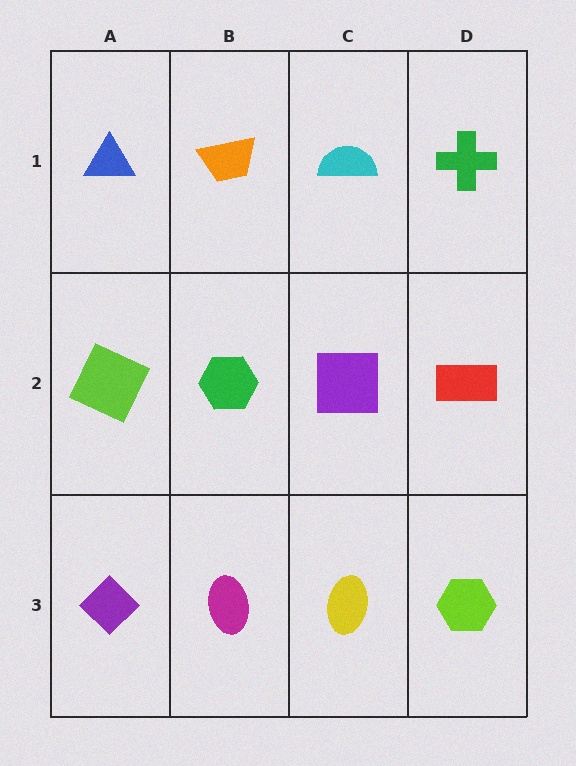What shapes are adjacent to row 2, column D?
A green cross (row 1, column D), a lime hexagon (row 3, column D), a purple square (row 2, column C).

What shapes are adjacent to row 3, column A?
A lime square (row 2, column A), a magenta ellipse (row 3, column B).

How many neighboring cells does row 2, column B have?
4.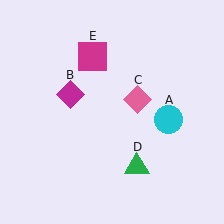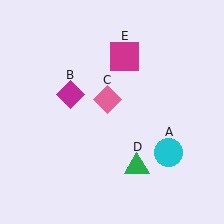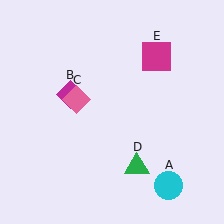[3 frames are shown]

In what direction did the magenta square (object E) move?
The magenta square (object E) moved right.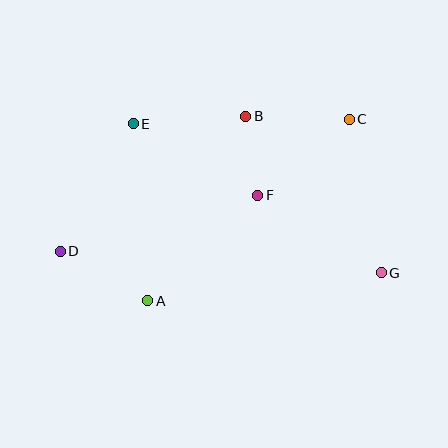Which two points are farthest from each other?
Points D and G are farthest from each other.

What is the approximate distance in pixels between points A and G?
The distance between A and G is approximately 235 pixels.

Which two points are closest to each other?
Points B and F are closest to each other.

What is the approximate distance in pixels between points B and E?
The distance between B and E is approximately 113 pixels.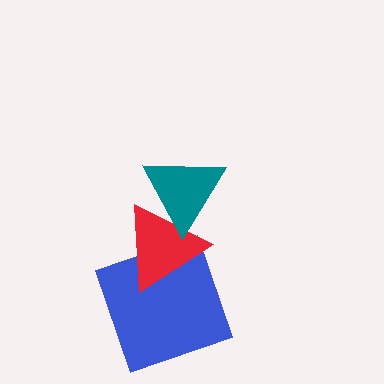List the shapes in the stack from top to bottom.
From top to bottom: the teal triangle, the red triangle, the blue square.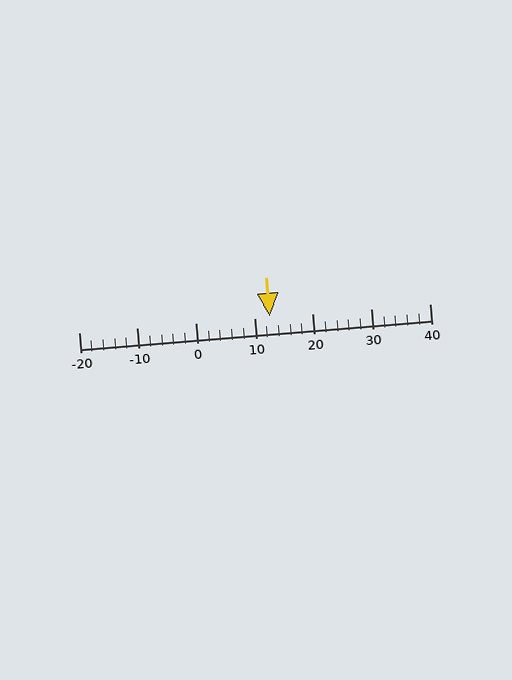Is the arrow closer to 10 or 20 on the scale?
The arrow is closer to 10.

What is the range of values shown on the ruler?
The ruler shows values from -20 to 40.